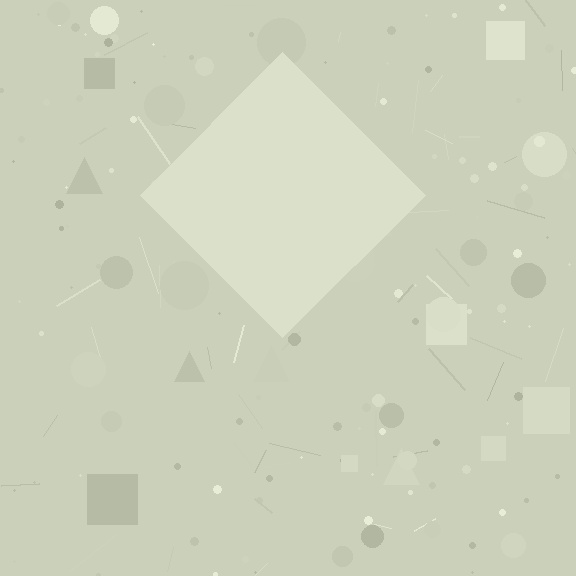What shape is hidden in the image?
A diamond is hidden in the image.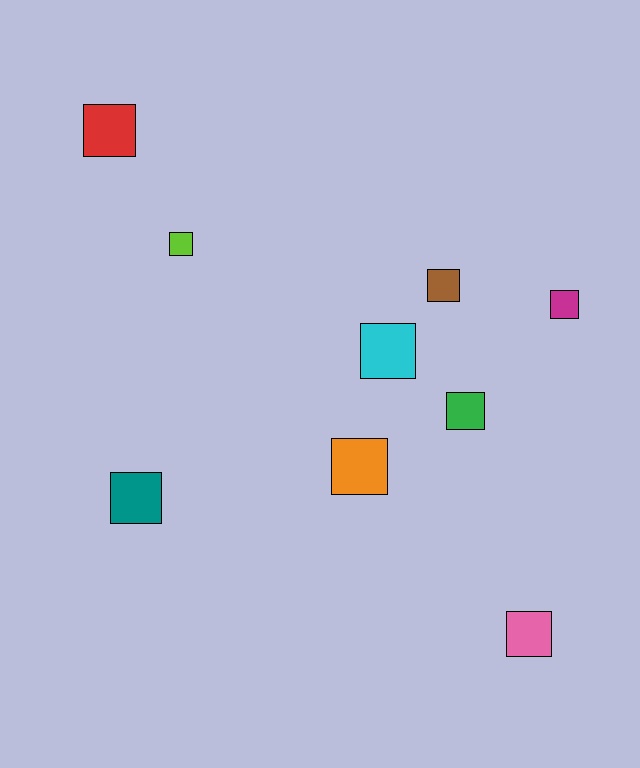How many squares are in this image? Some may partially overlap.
There are 9 squares.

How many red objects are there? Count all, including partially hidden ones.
There is 1 red object.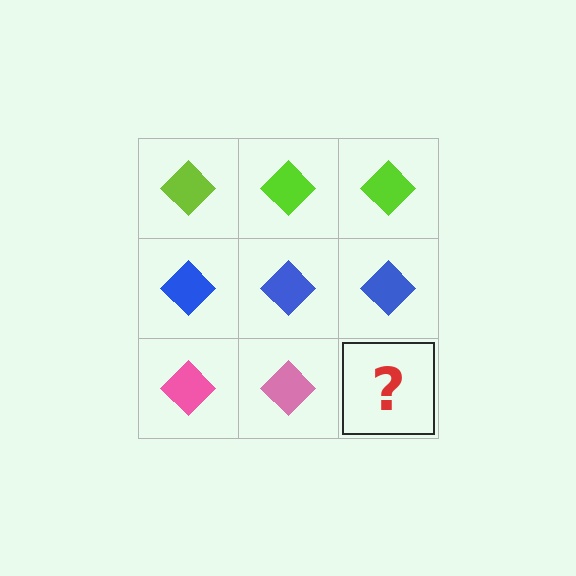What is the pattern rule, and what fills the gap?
The rule is that each row has a consistent color. The gap should be filled with a pink diamond.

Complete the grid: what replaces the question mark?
The question mark should be replaced with a pink diamond.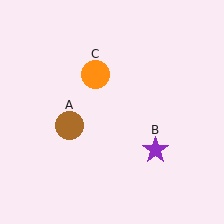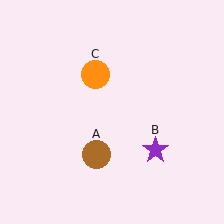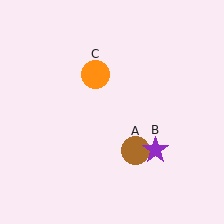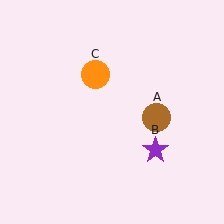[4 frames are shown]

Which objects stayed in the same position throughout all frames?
Purple star (object B) and orange circle (object C) remained stationary.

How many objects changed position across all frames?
1 object changed position: brown circle (object A).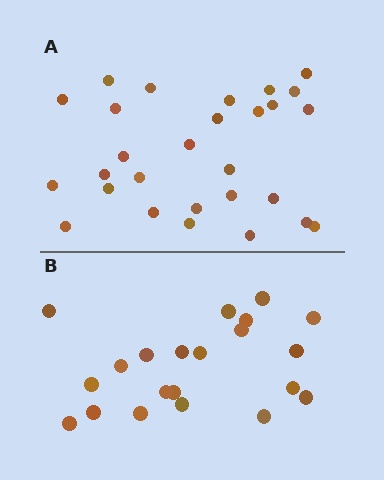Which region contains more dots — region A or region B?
Region A (the top region) has more dots.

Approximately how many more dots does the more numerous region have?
Region A has roughly 8 or so more dots than region B.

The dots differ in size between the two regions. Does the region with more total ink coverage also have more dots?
No. Region B has more total ink coverage because its dots are larger, but region A actually contains more individual dots. Total area can be misleading — the number of items is what matters here.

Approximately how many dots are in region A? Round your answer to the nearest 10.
About 30 dots. (The exact count is 28, which rounds to 30.)